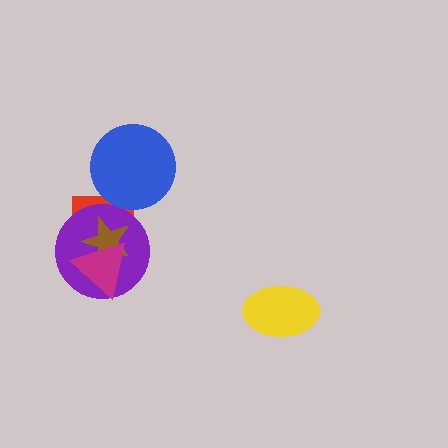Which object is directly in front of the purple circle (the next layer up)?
The brown star is directly in front of the purple circle.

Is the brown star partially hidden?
Yes, it is partially covered by another shape.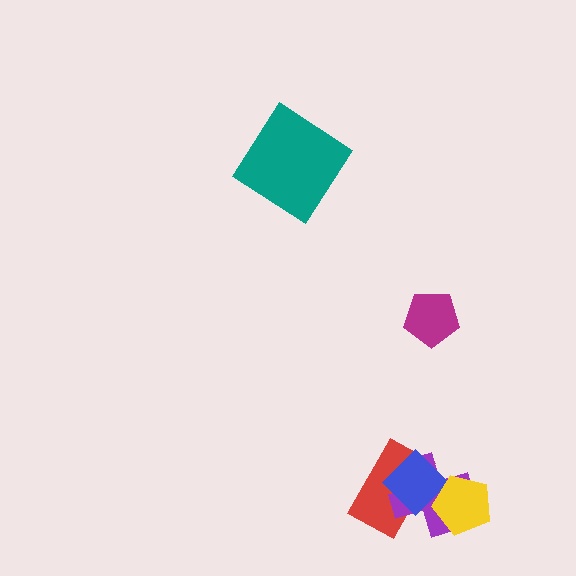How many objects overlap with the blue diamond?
3 objects overlap with the blue diamond.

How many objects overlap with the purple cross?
3 objects overlap with the purple cross.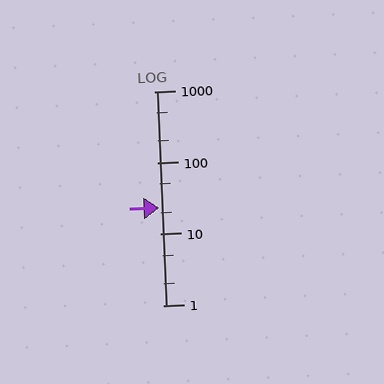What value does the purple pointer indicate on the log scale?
The pointer indicates approximately 23.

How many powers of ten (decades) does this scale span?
The scale spans 3 decades, from 1 to 1000.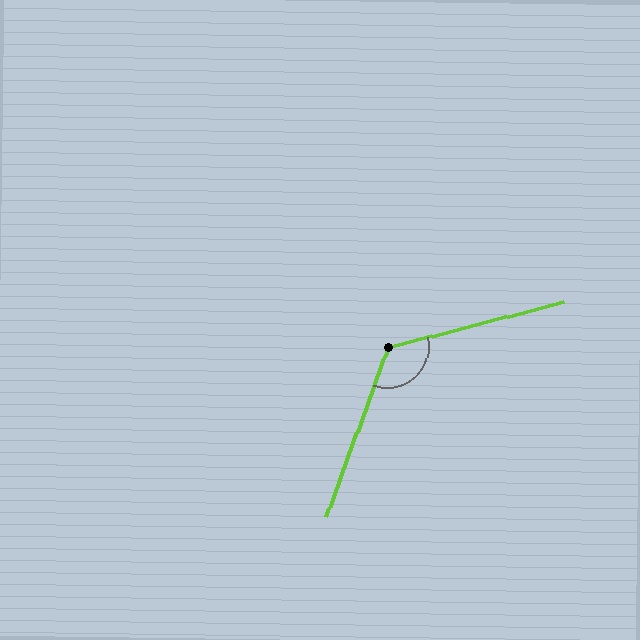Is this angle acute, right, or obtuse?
It is obtuse.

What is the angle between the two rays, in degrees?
Approximately 125 degrees.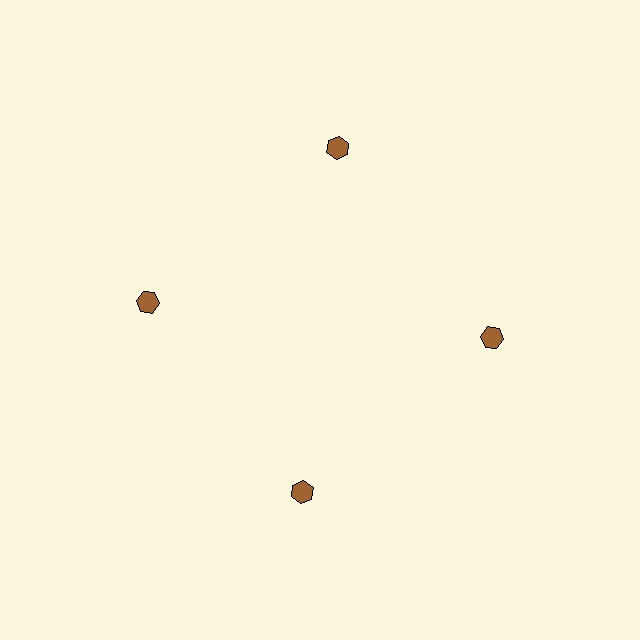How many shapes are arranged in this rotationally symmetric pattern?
There are 4 shapes, arranged in 4 groups of 1.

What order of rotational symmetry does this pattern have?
This pattern has 4-fold rotational symmetry.